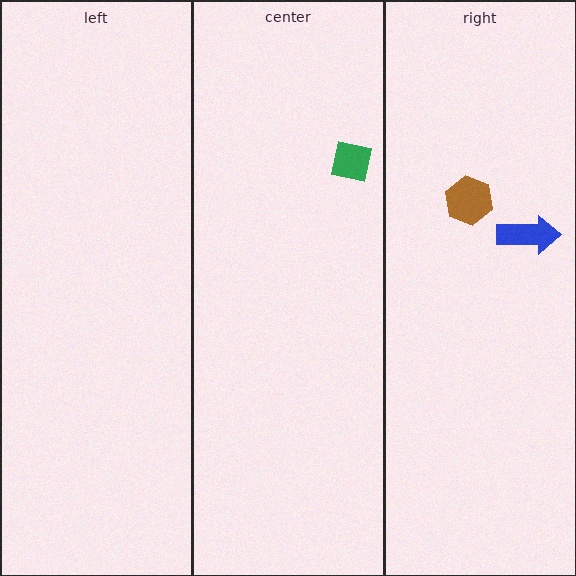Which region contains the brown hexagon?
The right region.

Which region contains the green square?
The center region.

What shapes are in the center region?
The green square.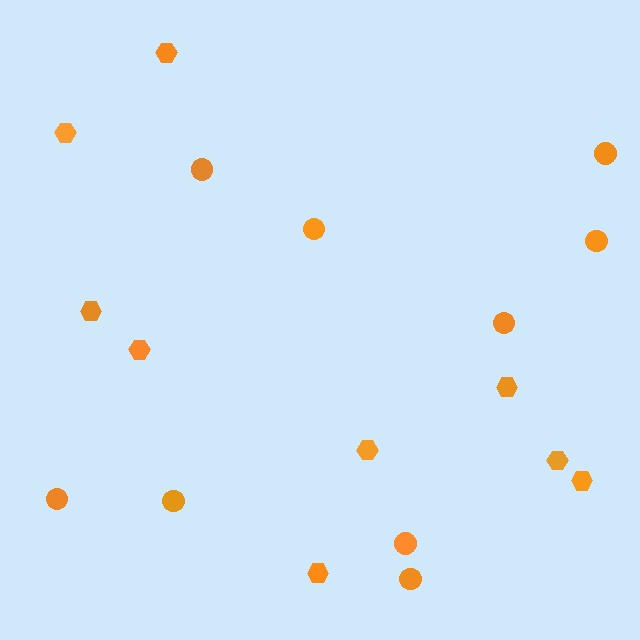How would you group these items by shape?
There are 2 groups: one group of circles (9) and one group of hexagons (9).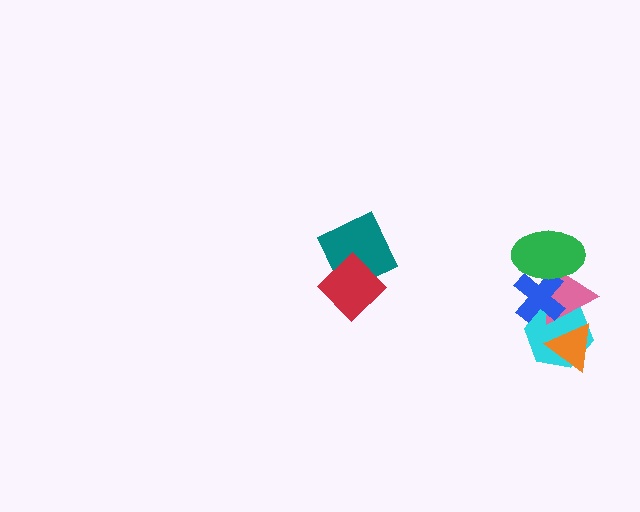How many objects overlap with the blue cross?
3 objects overlap with the blue cross.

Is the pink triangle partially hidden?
Yes, it is partially covered by another shape.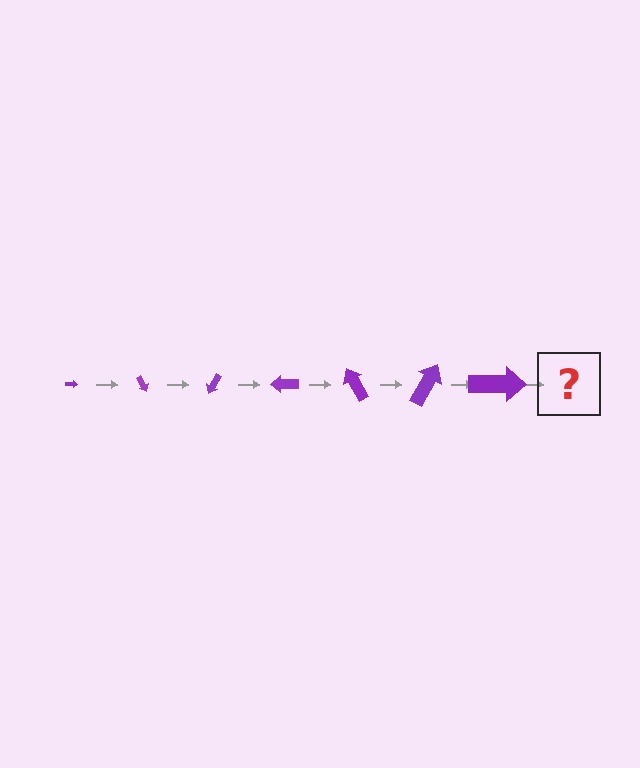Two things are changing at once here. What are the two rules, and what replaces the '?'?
The two rules are that the arrow grows larger each step and it rotates 60 degrees each step. The '?' should be an arrow, larger than the previous one and rotated 420 degrees from the start.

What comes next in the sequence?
The next element should be an arrow, larger than the previous one and rotated 420 degrees from the start.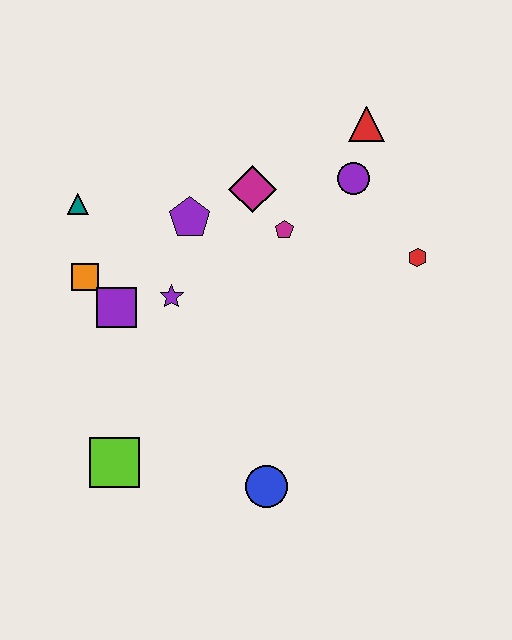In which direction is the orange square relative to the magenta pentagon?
The orange square is to the left of the magenta pentagon.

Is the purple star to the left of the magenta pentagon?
Yes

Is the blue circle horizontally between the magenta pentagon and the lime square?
Yes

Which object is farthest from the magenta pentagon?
The lime square is farthest from the magenta pentagon.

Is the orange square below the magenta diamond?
Yes